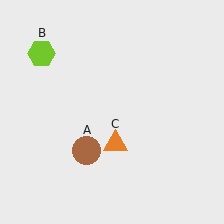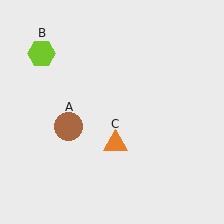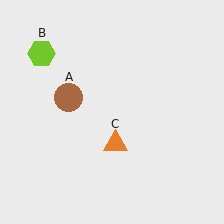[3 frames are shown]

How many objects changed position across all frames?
1 object changed position: brown circle (object A).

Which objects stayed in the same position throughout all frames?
Lime hexagon (object B) and orange triangle (object C) remained stationary.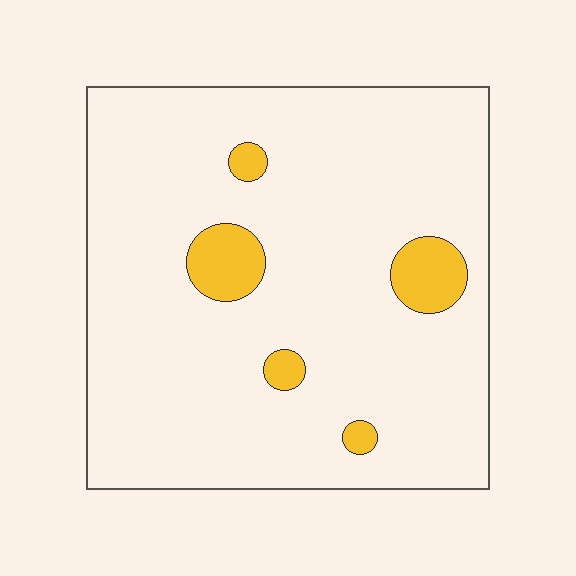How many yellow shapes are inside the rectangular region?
5.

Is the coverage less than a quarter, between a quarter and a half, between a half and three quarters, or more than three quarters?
Less than a quarter.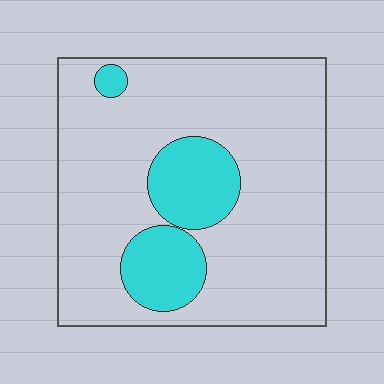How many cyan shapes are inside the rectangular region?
3.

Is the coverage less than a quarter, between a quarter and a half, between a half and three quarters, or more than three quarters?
Less than a quarter.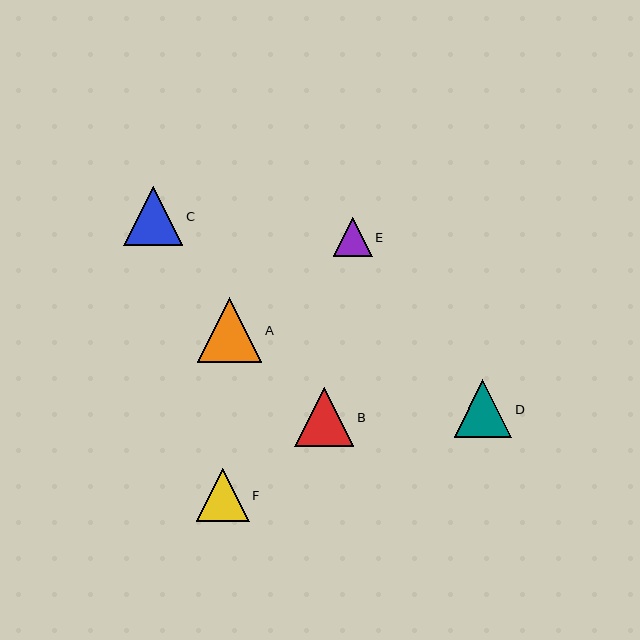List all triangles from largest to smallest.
From largest to smallest: A, C, B, D, F, E.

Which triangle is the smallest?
Triangle E is the smallest with a size of approximately 39 pixels.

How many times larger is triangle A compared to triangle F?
Triangle A is approximately 1.2 times the size of triangle F.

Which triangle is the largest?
Triangle A is the largest with a size of approximately 65 pixels.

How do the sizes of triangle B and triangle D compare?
Triangle B and triangle D are approximately the same size.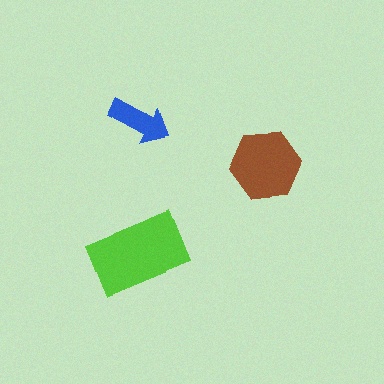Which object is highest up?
The blue arrow is topmost.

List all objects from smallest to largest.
The blue arrow, the brown hexagon, the lime rectangle.